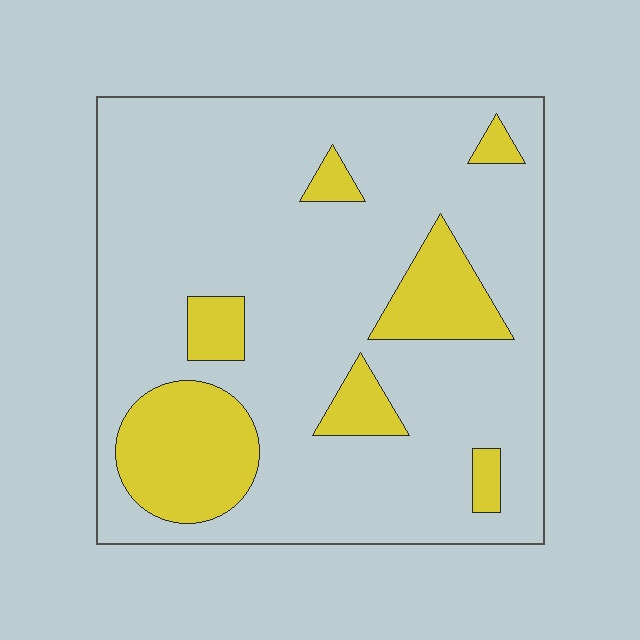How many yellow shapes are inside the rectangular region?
7.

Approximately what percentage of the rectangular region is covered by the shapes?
Approximately 20%.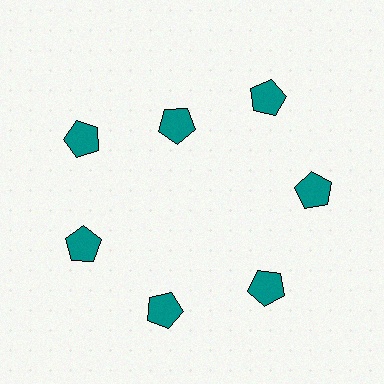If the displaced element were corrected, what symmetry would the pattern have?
It would have 7-fold rotational symmetry — the pattern would map onto itself every 51 degrees.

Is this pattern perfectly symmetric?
No. The 7 teal pentagons are arranged in a ring, but one element near the 12 o'clock position is pulled inward toward the center, breaking the 7-fold rotational symmetry.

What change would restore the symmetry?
The symmetry would be restored by moving it outward, back onto the ring so that all 7 pentagons sit at equal angles and equal distance from the center.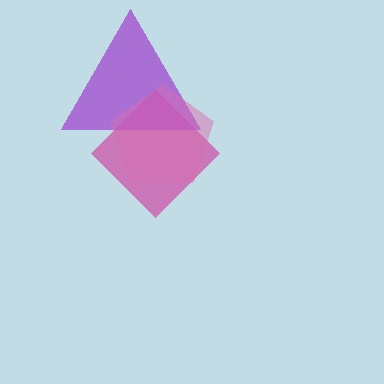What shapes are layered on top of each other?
The layered shapes are: a magenta diamond, a purple triangle, a pink pentagon.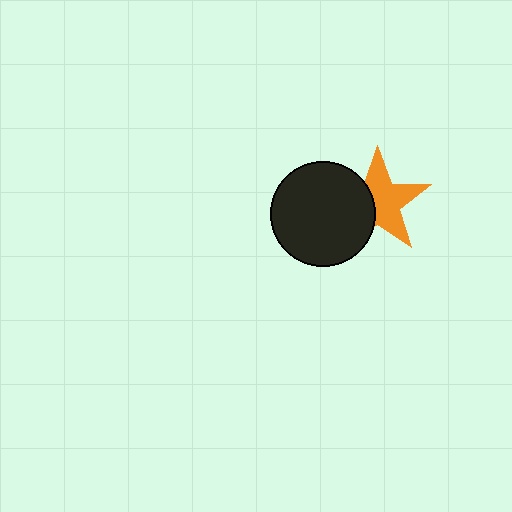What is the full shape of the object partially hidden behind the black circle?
The partially hidden object is an orange star.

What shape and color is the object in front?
The object in front is a black circle.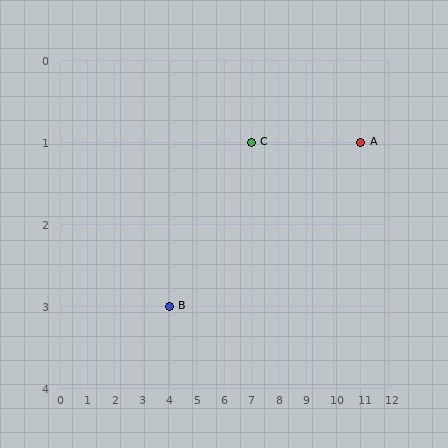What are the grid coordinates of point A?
Point A is at grid coordinates (11, 1).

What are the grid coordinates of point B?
Point B is at grid coordinates (4, 3).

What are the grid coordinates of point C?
Point C is at grid coordinates (7, 1).